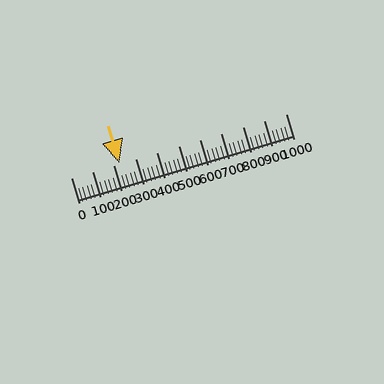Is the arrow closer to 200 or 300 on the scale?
The arrow is closer to 200.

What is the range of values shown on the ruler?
The ruler shows values from 0 to 1000.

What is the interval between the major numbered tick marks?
The major tick marks are spaced 100 units apart.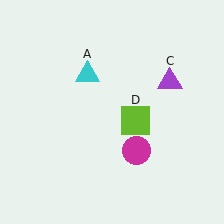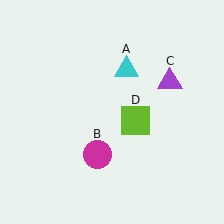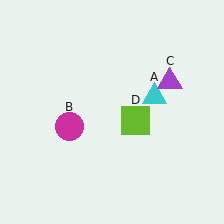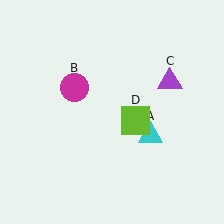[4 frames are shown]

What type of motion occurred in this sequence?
The cyan triangle (object A), magenta circle (object B) rotated clockwise around the center of the scene.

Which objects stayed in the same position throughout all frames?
Purple triangle (object C) and lime square (object D) remained stationary.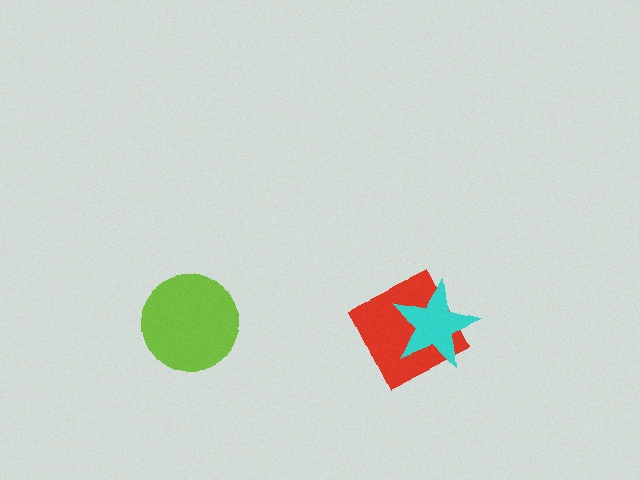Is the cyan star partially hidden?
No, no other shape covers it.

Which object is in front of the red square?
The cyan star is in front of the red square.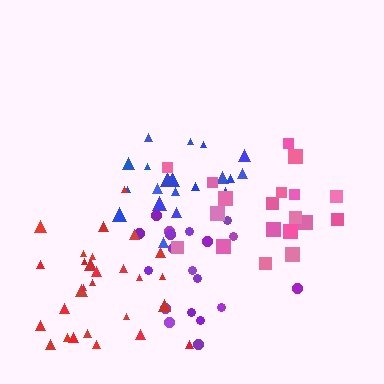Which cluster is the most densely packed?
Blue.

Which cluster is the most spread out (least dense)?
Pink.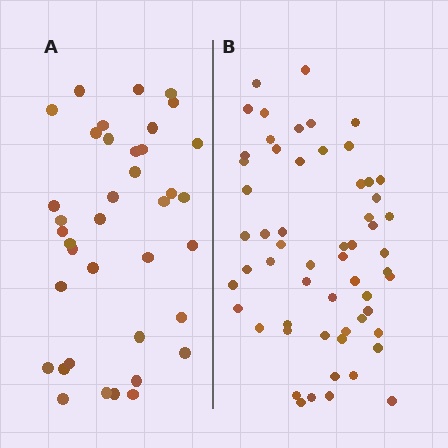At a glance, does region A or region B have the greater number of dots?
Region B (the right region) has more dots.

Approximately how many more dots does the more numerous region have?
Region B has approximately 20 more dots than region A.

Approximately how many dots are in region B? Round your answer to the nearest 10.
About 60 dots. (The exact count is 58, which rounds to 60.)